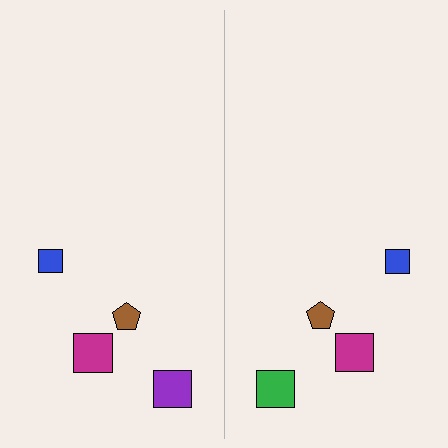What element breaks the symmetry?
The green square on the right side breaks the symmetry — its mirror counterpart is purple.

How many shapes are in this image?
There are 8 shapes in this image.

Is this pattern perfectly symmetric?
No, the pattern is not perfectly symmetric. The green square on the right side breaks the symmetry — its mirror counterpart is purple.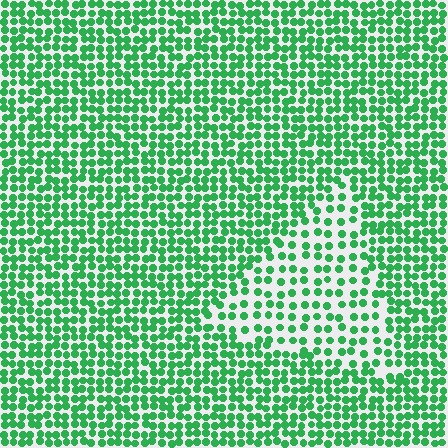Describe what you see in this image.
The image contains small green elements arranged at two different densities. A triangle-shaped region is visible where the elements are less densely packed than the surrounding area.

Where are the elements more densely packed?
The elements are more densely packed outside the triangle boundary.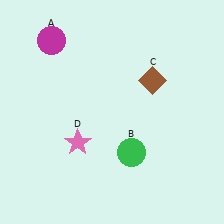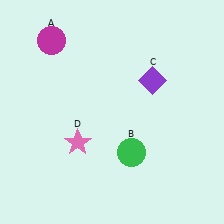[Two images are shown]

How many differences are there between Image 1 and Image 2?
There is 1 difference between the two images.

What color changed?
The diamond (C) changed from brown in Image 1 to purple in Image 2.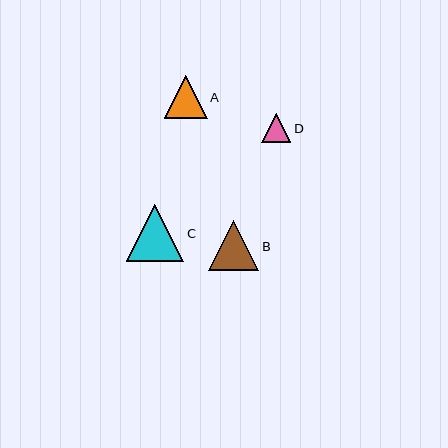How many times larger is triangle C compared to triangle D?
Triangle C is approximately 2.0 times the size of triangle D.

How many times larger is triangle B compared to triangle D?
Triangle B is approximately 1.7 times the size of triangle D.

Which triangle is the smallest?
Triangle D is the smallest with a size of approximately 29 pixels.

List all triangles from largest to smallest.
From largest to smallest: C, B, A, D.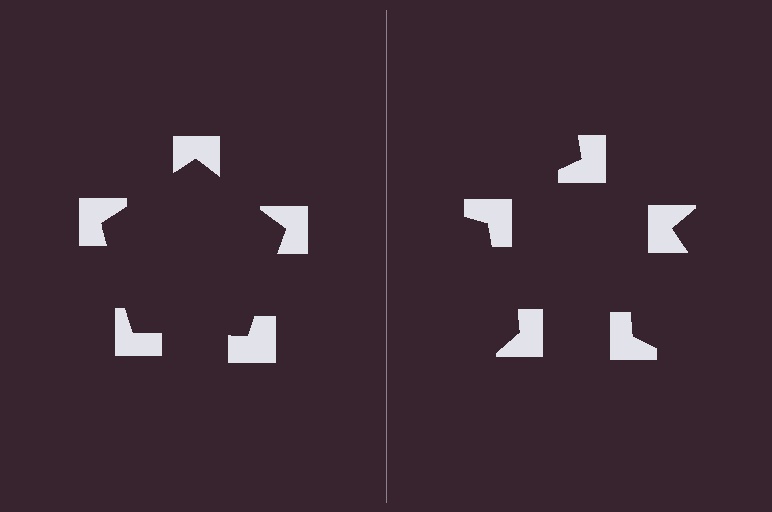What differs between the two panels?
The notched squares are positioned identically on both sides; only the wedge orientations differ. On the left they align to a pentagon; on the right they are misaligned.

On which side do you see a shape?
An illusory pentagon appears on the left side. On the right side the wedge cuts are rotated, so no coherent shape forms.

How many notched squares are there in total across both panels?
10 — 5 on each side.